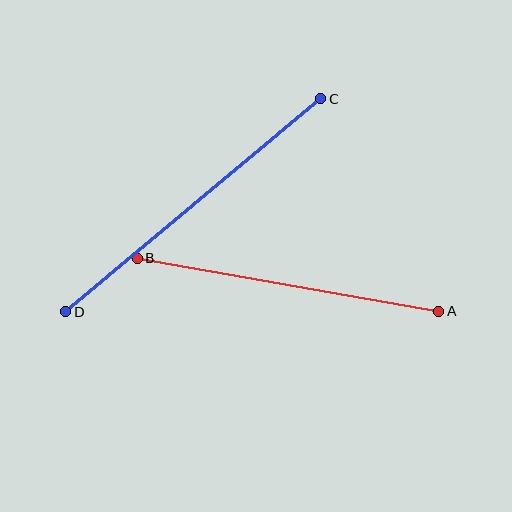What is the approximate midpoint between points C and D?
The midpoint is at approximately (193, 205) pixels.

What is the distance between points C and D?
The distance is approximately 332 pixels.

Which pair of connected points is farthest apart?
Points C and D are farthest apart.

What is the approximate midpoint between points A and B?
The midpoint is at approximately (288, 285) pixels.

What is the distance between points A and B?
The distance is approximately 306 pixels.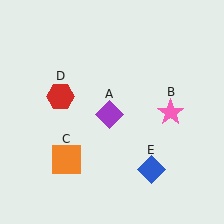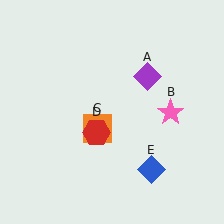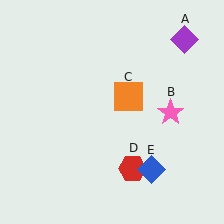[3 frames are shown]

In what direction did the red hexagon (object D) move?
The red hexagon (object D) moved down and to the right.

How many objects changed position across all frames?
3 objects changed position: purple diamond (object A), orange square (object C), red hexagon (object D).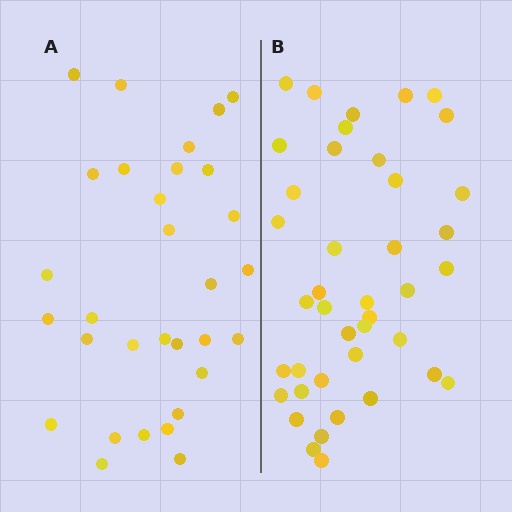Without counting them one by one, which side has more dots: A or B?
Region B (the right region) has more dots.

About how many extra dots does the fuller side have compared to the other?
Region B has roughly 10 or so more dots than region A.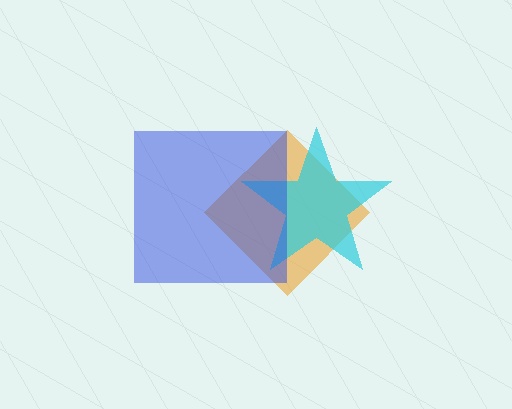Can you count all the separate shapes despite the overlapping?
Yes, there are 3 separate shapes.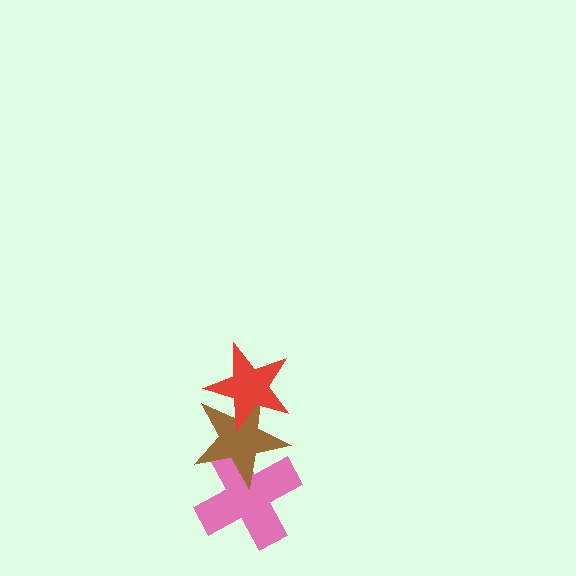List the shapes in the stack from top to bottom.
From top to bottom: the red star, the brown star, the pink cross.